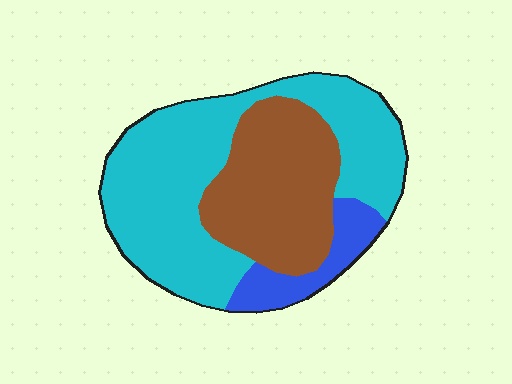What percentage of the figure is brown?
Brown covers around 35% of the figure.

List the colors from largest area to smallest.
From largest to smallest: cyan, brown, blue.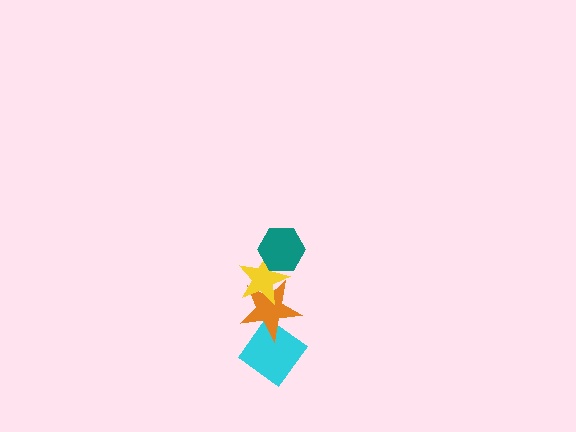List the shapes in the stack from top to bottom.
From top to bottom: the teal hexagon, the yellow star, the orange star, the cyan diamond.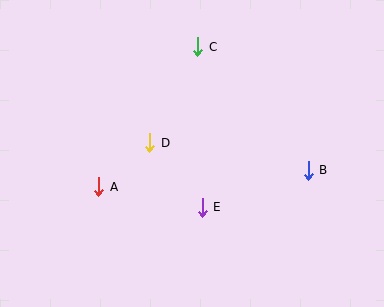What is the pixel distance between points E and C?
The distance between E and C is 161 pixels.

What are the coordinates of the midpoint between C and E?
The midpoint between C and E is at (200, 127).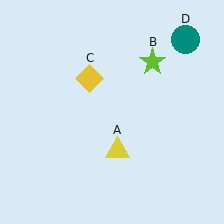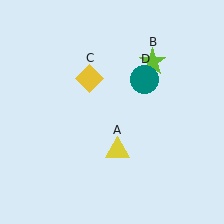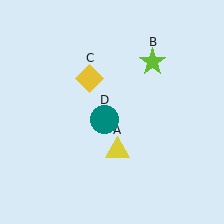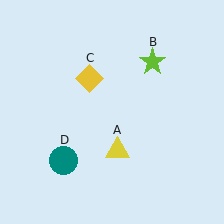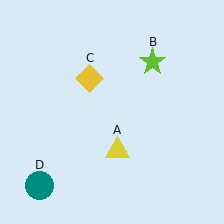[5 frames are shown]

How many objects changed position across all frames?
1 object changed position: teal circle (object D).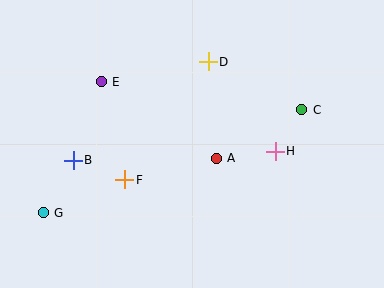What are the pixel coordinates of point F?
Point F is at (125, 180).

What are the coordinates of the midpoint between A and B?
The midpoint between A and B is at (145, 159).